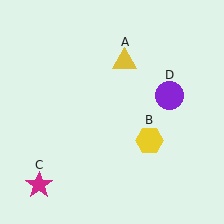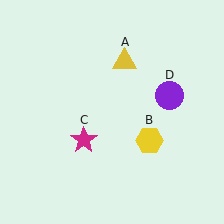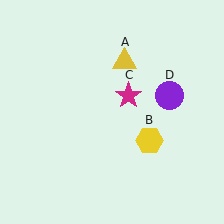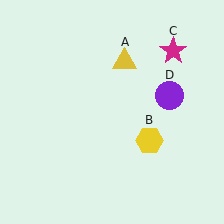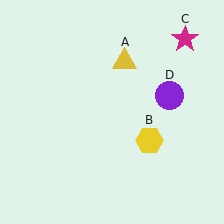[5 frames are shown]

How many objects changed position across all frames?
1 object changed position: magenta star (object C).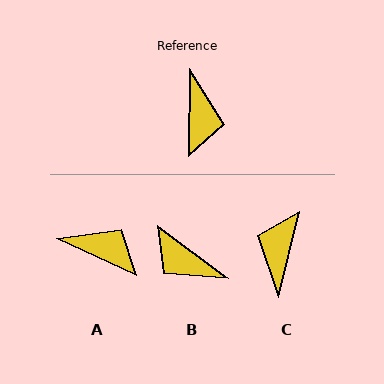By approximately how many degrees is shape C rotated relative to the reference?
Approximately 167 degrees counter-clockwise.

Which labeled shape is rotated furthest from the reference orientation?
C, about 167 degrees away.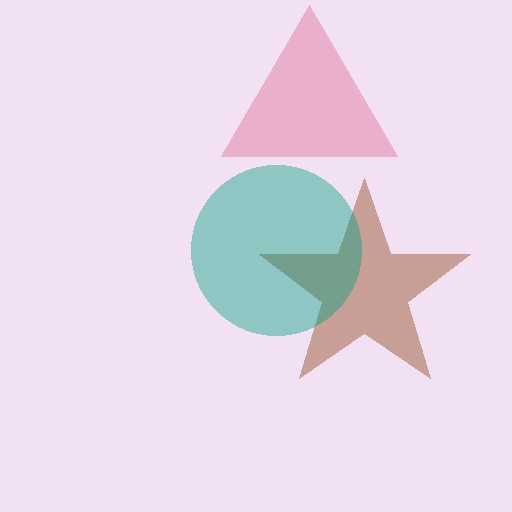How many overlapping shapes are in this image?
There are 3 overlapping shapes in the image.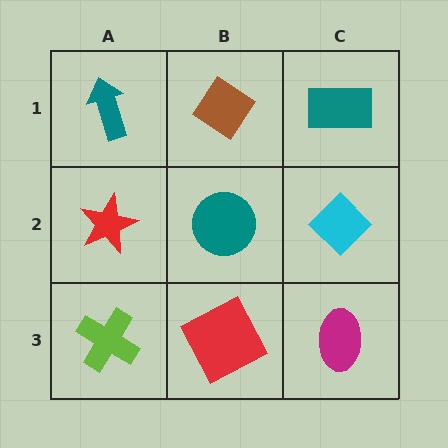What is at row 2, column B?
A teal circle.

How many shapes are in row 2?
3 shapes.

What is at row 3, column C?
A magenta ellipse.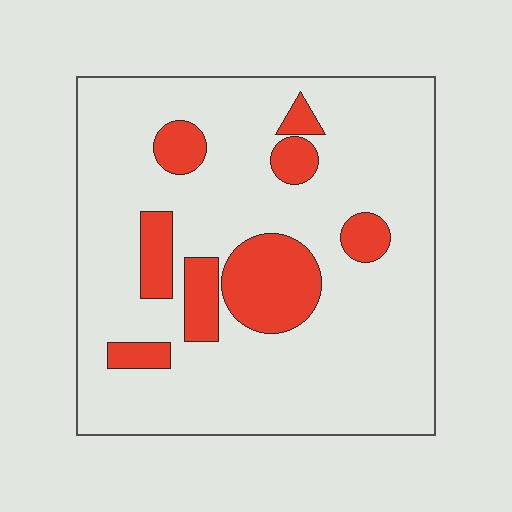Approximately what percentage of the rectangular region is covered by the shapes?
Approximately 20%.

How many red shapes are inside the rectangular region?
8.